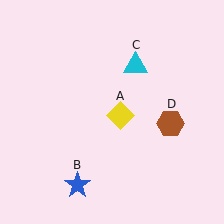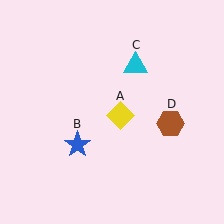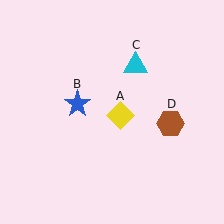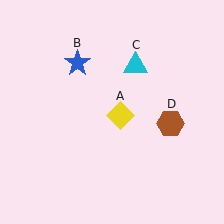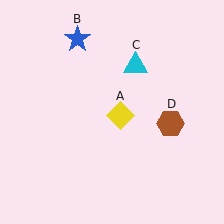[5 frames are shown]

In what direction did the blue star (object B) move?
The blue star (object B) moved up.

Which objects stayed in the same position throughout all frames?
Yellow diamond (object A) and cyan triangle (object C) and brown hexagon (object D) remained stationary.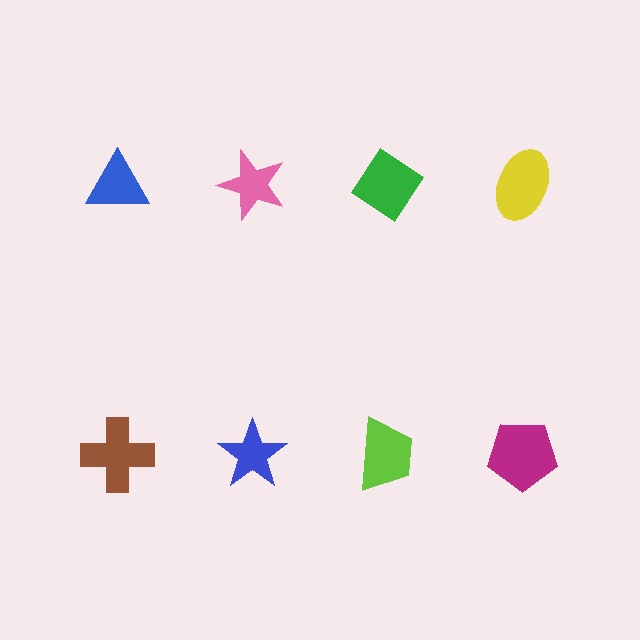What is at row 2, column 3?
A lime trapezoid.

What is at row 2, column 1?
A brown cross.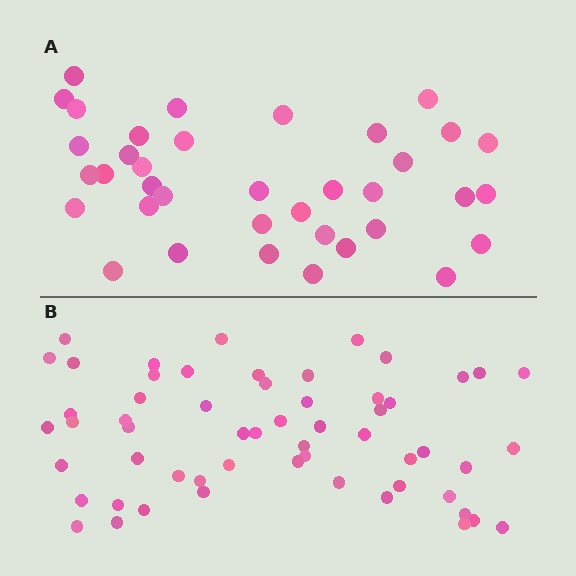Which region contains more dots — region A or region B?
Region B (the bottom region) has more dots.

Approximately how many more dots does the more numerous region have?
Region B has approximately 20 more dots than region A.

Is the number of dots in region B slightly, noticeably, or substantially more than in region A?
Region B has substantially more. The ratio is roughly 1.5 to 1.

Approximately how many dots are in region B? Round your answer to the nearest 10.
About 60 dots. (The exact count is 57, which rounds to 60.)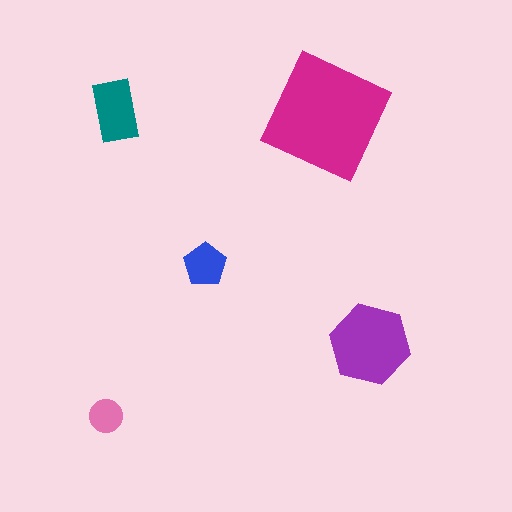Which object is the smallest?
The pink circle.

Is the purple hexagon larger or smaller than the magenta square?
Smaller.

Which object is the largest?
The magenta square.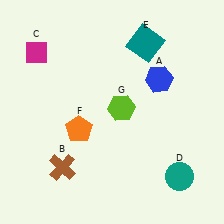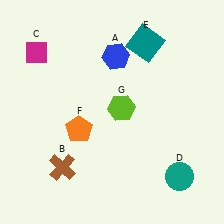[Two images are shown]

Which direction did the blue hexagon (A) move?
The blue hexagon (A) moved left.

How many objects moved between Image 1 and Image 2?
1 object moved between the two images.